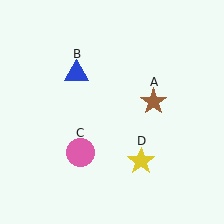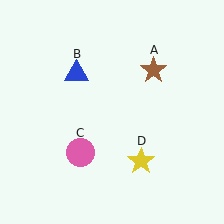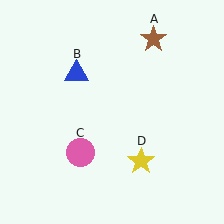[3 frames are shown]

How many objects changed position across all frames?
1 object changed position: brown star (object A).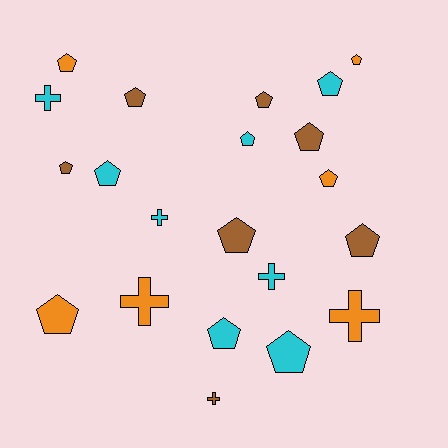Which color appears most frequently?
Cyan, with 8 objects.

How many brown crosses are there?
There is 1 brown cross.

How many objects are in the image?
There are 21 objects.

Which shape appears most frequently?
Pentagon, with 15 objects.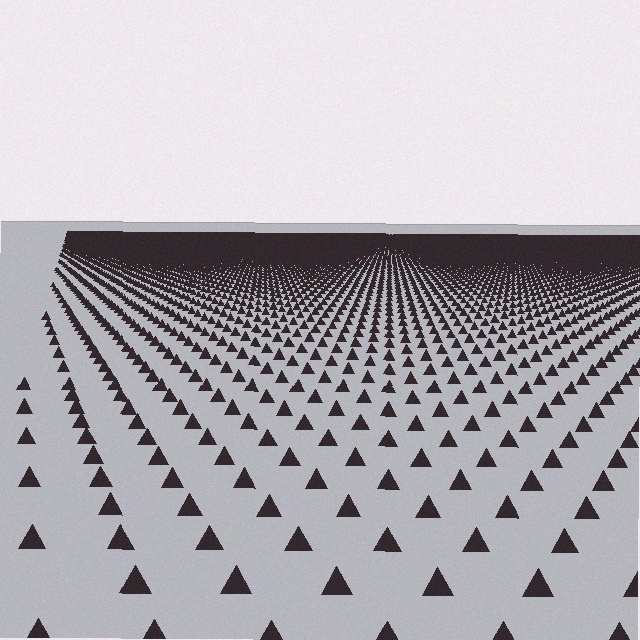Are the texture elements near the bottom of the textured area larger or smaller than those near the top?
Larger. Near the bottom, elements are closer to the viewer and appear at a bigger on-screen size.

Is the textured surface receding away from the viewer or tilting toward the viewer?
The surface is receding away from the viewer. Texture elements get smaller and denser toward the top.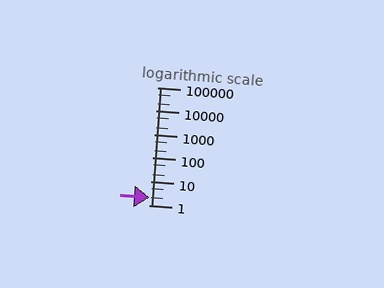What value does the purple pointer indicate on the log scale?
The pointer indicates approximately 2.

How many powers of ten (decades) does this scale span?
The scale spans 5 decades, from 1 to 100000.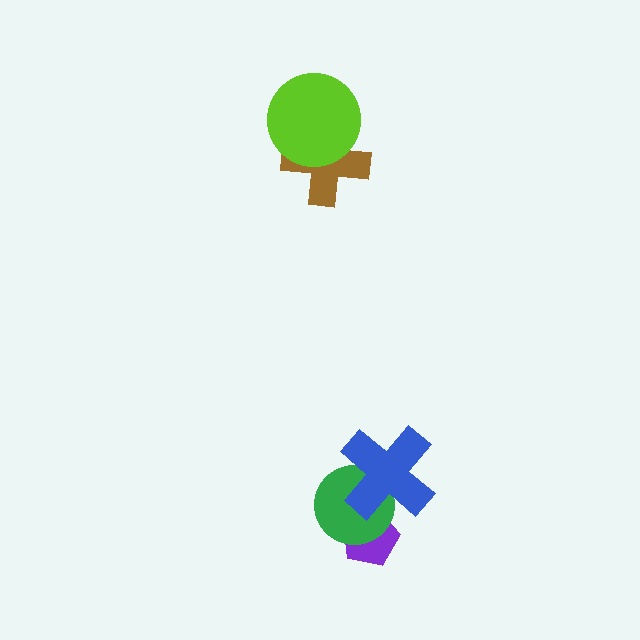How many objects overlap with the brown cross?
1 object overlaps with the brown cross.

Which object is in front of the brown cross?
The lime circle is in front of the brown cross.